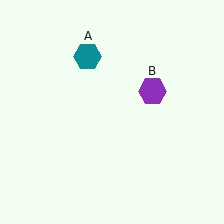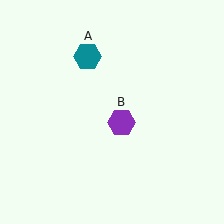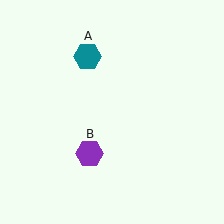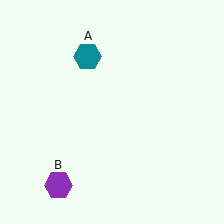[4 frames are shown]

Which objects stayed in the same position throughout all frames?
Teal hexagon (object A) remained stationary.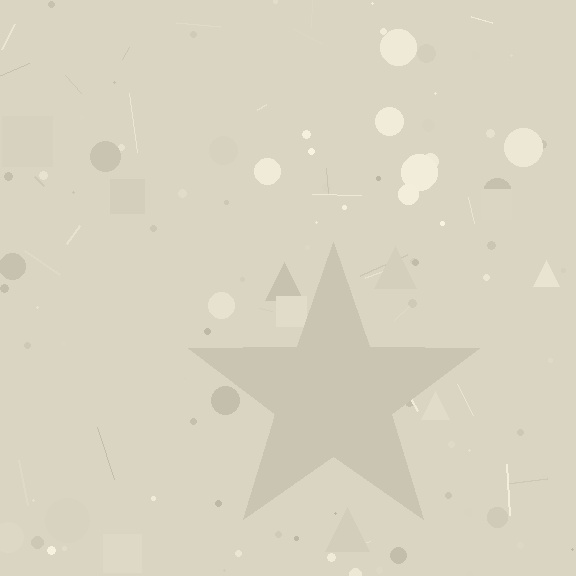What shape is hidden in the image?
A star is hidden in the image.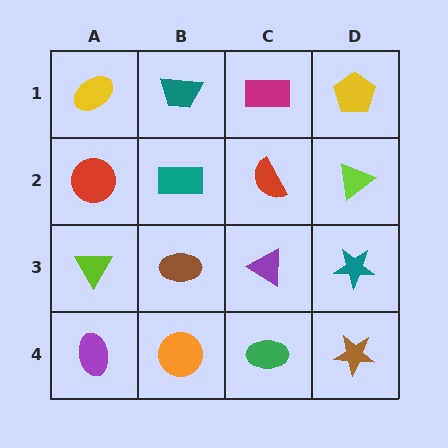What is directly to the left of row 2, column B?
A red circle.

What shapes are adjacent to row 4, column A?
A lime triangle (row 3, column A), an orange circle (row 4, column B).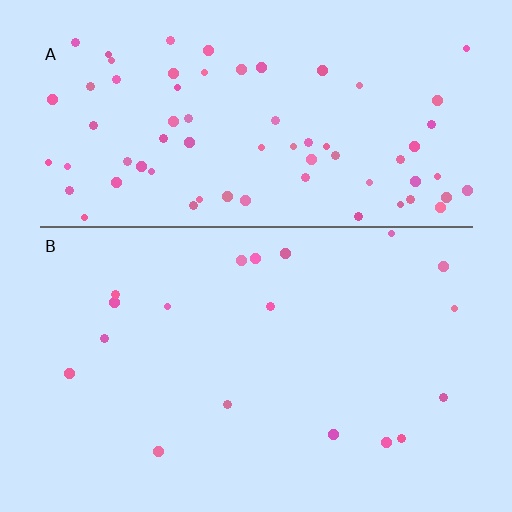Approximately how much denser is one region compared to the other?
Approximately 4.0× — region A over region B.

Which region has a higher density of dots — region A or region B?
A (the top).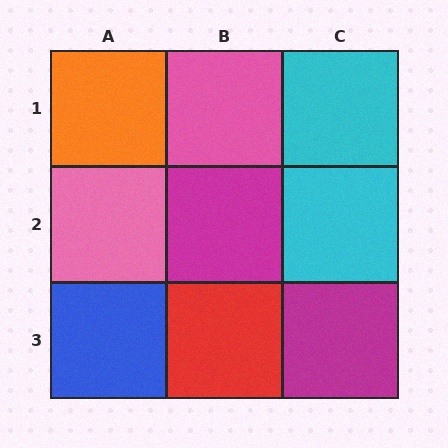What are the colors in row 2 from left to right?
Pink, magenta, cyan.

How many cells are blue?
1 cell is blue.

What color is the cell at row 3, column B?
Red.